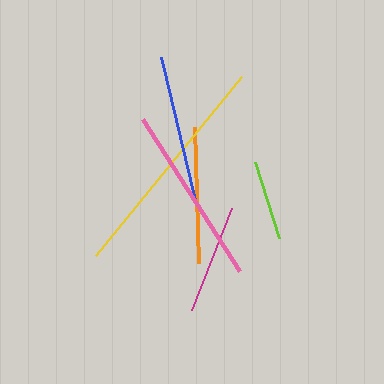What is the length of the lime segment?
The lime segment is approximately 79 pixels long.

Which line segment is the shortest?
The lime line is the shortest at approximately 79 pixels.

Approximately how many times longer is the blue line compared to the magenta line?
The blue line is approximately 1.3 times the length of the magenta line.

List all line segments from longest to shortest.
From longest to shortest: yellow, pink, blue, orange, magenta, lime.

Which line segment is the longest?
The yellow line is the longest at approximately 231 pixels.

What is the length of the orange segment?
The orange segment is approximately 136 pixels long.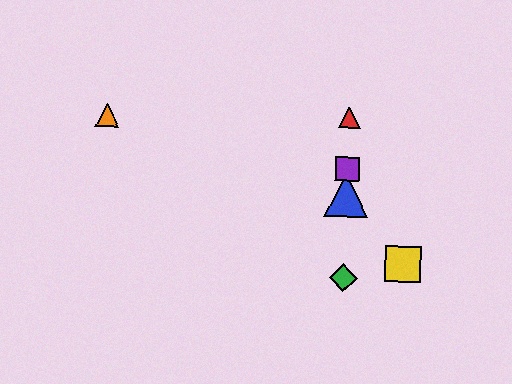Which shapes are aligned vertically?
The red triangle, the blue triangle, the green diamond, the purple square are aligned vertically.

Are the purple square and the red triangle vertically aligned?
Yes, both are at x≈347.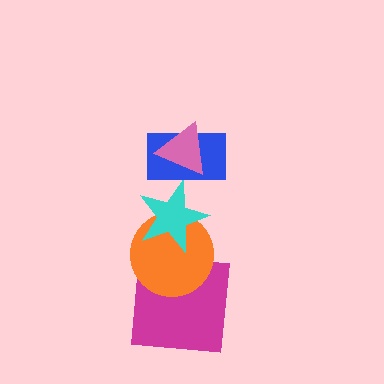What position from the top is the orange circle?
The orange circle is 4th from the top.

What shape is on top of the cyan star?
The blue rectangle is on top of the cyan star.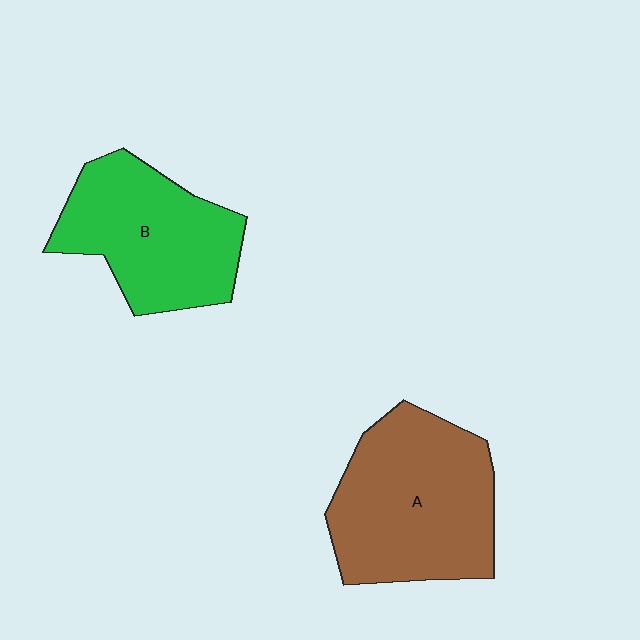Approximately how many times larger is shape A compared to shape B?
Approximately 1.2 times.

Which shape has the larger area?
Shape A (brown).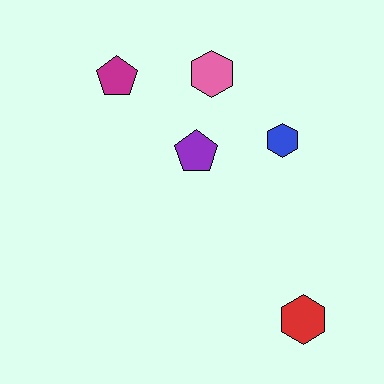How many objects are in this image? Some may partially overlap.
There are 5 objects.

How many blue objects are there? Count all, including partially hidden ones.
There is 1 blue object.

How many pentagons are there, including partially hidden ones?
There are 2 pentagons.